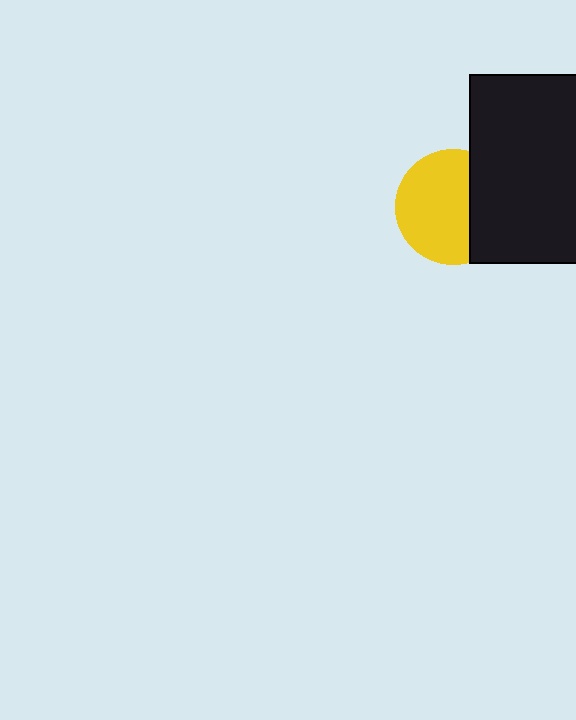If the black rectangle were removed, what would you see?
You would see the complete yellow circle.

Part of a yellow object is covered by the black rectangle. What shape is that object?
It is a circle.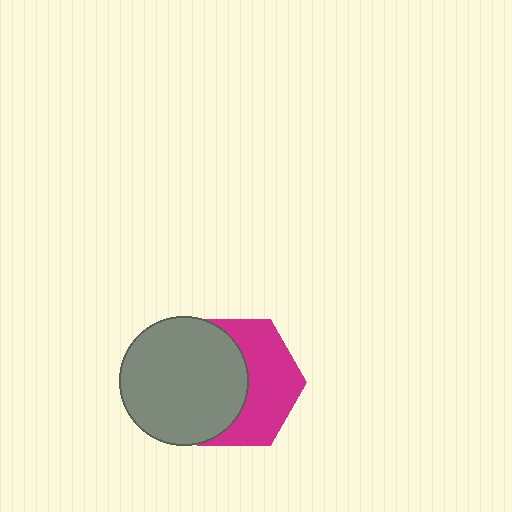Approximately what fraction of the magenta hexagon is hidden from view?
Roughly 52% of the magenta hexagon is hidden behind the gray circle.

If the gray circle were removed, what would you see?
You would see the complete magenta hexagon.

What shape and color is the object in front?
The object in front is a gray circle.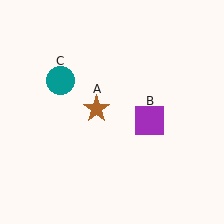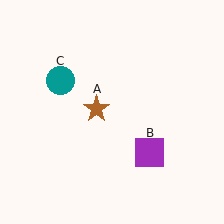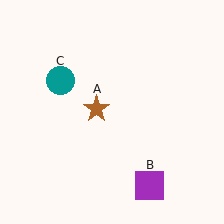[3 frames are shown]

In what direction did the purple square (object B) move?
The purple square (object B) moved down.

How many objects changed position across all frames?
1 object changed position: purple square (object B).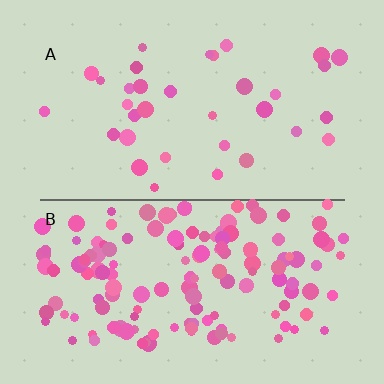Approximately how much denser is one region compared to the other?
Approximately 4.3× — region B over region A.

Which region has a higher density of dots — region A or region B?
B (the bottom).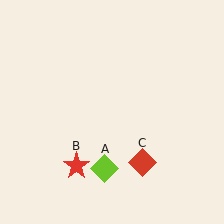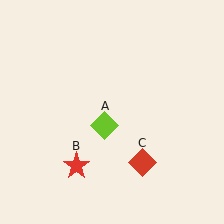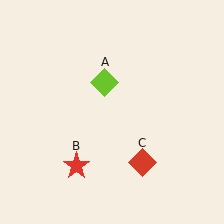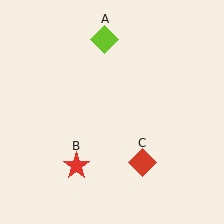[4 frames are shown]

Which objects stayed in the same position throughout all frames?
Red star (object B) and red diamond (object C) remained stationary.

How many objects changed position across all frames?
1 object changed position: lime diamond (object A).